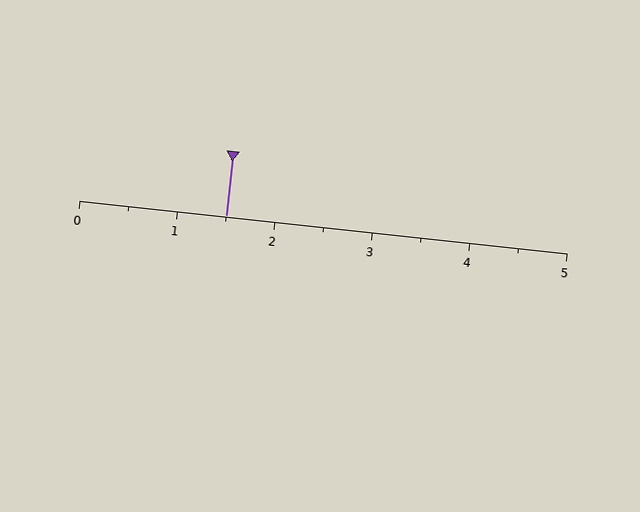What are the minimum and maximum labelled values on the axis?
The axis runs from 0 to 5.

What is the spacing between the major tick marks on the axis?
The major ticks are spaced 1 apart.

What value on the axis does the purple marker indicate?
The marker indicates approximately 1.5.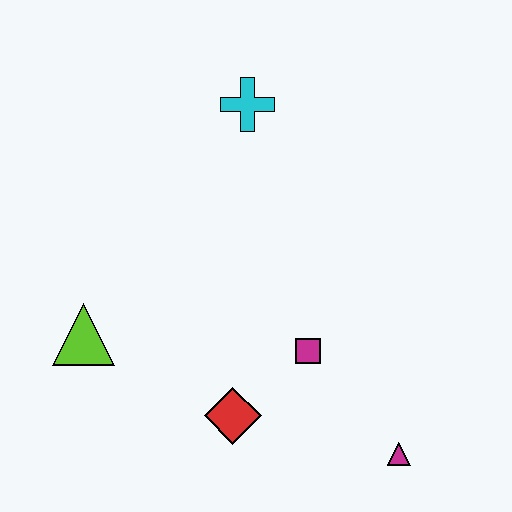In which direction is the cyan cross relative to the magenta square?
The cyan cross is above the magenta square.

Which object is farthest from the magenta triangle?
The cyan cross is farthest from the magenta triangle.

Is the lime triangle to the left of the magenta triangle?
Yes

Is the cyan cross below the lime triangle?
No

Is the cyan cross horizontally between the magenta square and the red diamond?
Yes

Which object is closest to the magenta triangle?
The magenta square is closest to the magenta triangle.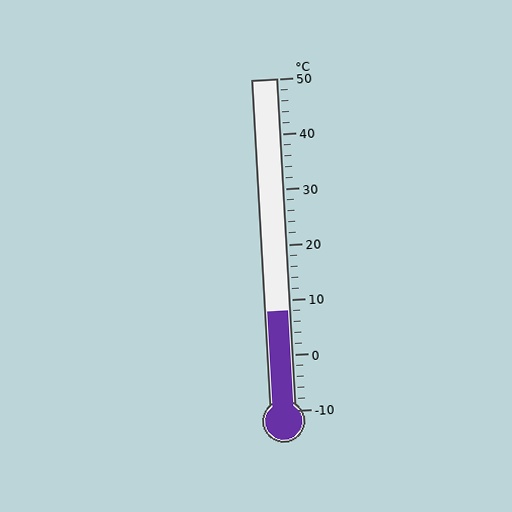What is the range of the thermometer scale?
The thermometer scale ranges from -10°C to 50°C.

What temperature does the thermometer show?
The thermometer shows approximately 8°C.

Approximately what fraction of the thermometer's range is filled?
The thermometer is filled to approximately 30% of its range.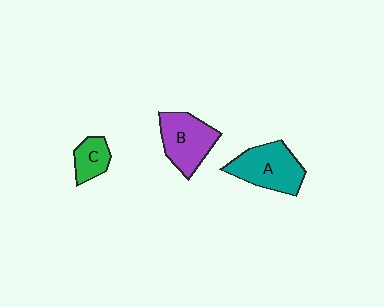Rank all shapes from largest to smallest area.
From largest to smallest: A (teal), B (purple), C (green).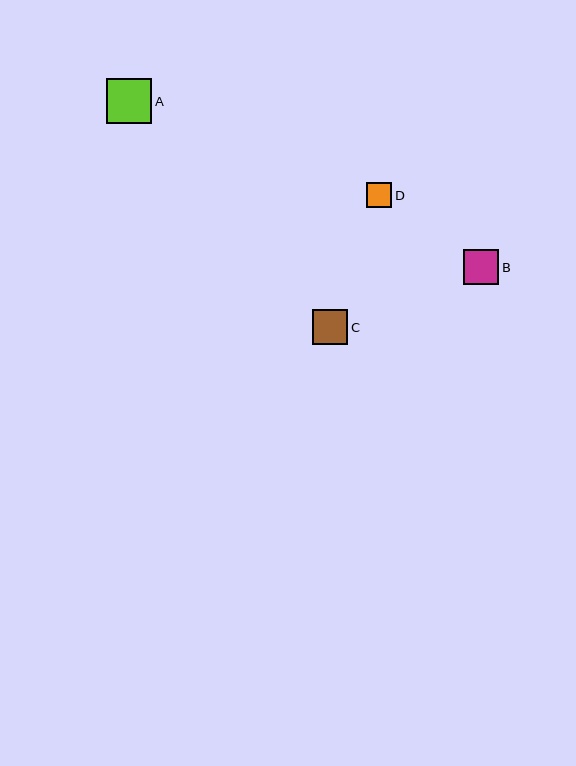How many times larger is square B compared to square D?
Square B is approximately 1.4 times the size of square D.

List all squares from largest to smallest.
From largest to smallest: A, B, C, D.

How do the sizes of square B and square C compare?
Square B and square C are approximately the same size.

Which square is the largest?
Square A is the largest with a size of approximately 45 pixels.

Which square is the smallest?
Square D is the smallest with a size of approximately 25 pixels.